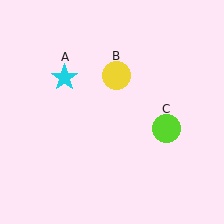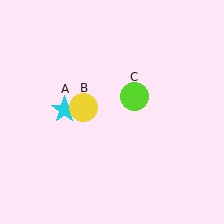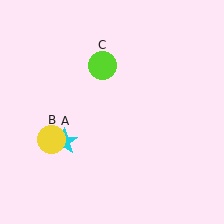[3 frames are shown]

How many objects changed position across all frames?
3 objects changed position: cyan star (object A), yellow circle (object B), lime circle (object C).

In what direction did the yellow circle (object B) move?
The yellow circle (object B) moved down and to the left.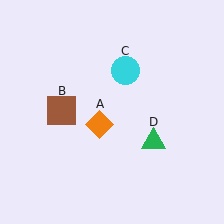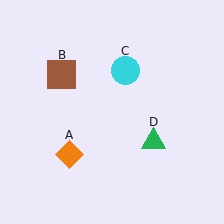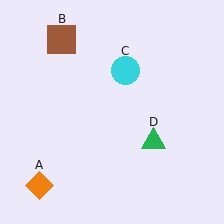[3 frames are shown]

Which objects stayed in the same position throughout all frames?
Cyan circle (object C) and green triangle (object D) remained stationary.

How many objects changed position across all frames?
2 objects changed position: orange diamond (object A), brown square (object B).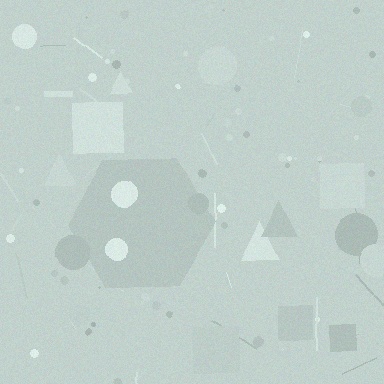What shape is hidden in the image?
A hexagon is hidden in the image.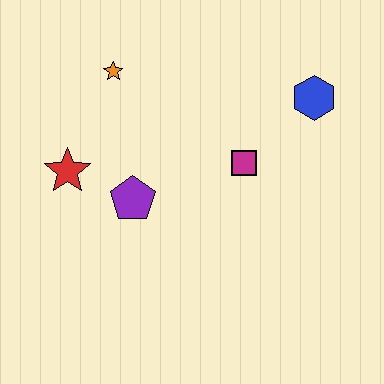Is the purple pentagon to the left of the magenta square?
Yes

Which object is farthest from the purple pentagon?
The blue hexagon is farthest from the purple pentagon.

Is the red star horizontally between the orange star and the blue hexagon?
No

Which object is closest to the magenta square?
The blue hexagon is closest to the magenta square.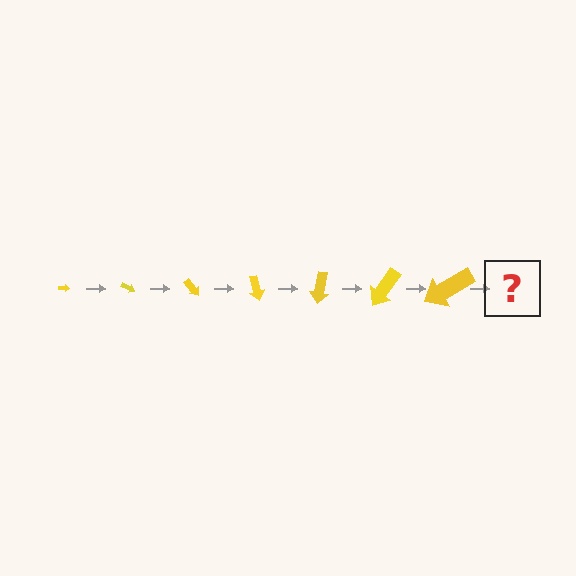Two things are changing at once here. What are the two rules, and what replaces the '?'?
The two rules are that the arrow grows larger each step and it rotates 25 degrees each step. The '?' should be an arrow, larger than the previous one and rotated 175 degrees from the start.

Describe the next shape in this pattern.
It should be an arrow, larger than the previous one and rotated 175 degrees from the start.